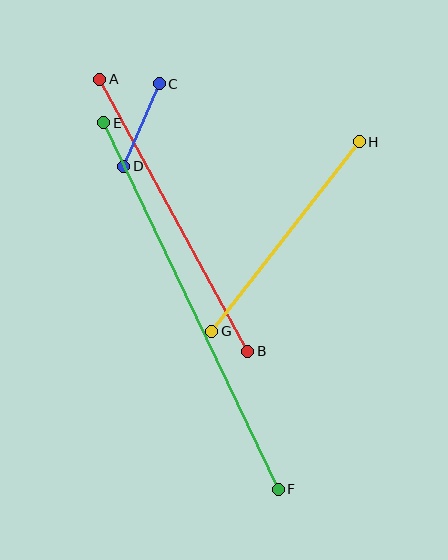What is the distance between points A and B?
The distance is approximately 310 pixels.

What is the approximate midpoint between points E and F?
The midpoint is at approximately (191, 306) pixels.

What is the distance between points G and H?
The distance is approximately 241 pixels.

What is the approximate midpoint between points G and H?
The midpoint is at approximately (285, 236) pixels.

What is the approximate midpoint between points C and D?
The midpoint is at approximately (141, 125) pixels.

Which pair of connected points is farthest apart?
Points E and F are farthest apart.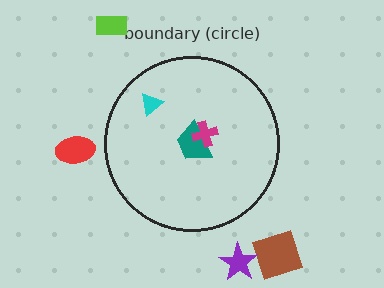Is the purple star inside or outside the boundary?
Outside.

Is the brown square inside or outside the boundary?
Outside.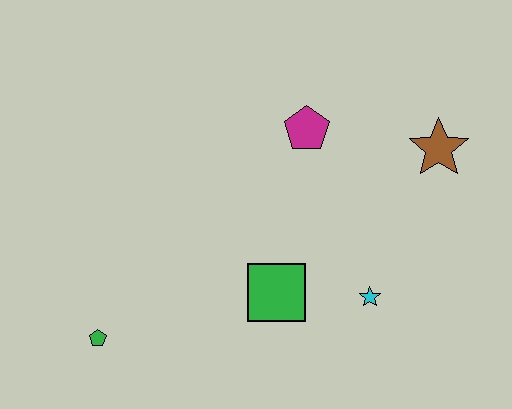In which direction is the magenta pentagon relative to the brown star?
The magenta pentagon is to the left of the brown star.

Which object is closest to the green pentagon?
The green square is closest to the green pentagon.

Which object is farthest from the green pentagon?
The brown star is farthest from the green pentagon.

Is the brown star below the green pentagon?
No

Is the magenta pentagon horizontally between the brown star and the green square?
Yes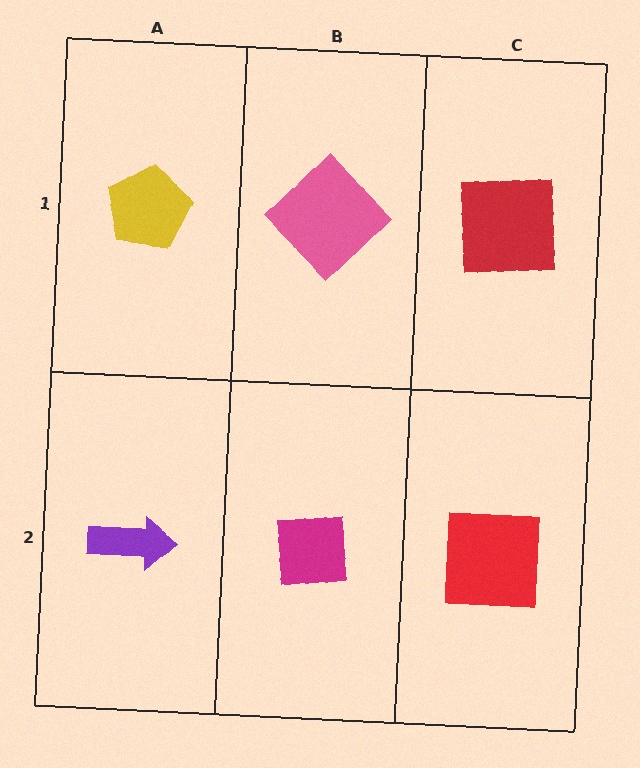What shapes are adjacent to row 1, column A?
A purple arrow (row 2, column A), a pink diamond (row 1, column B).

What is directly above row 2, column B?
A pink diamond.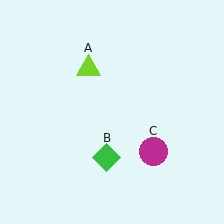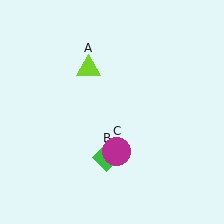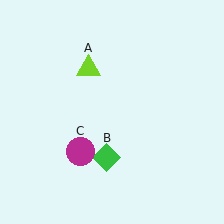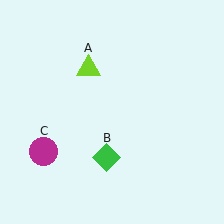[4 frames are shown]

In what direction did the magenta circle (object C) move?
The magenta circle (object C) moved left.